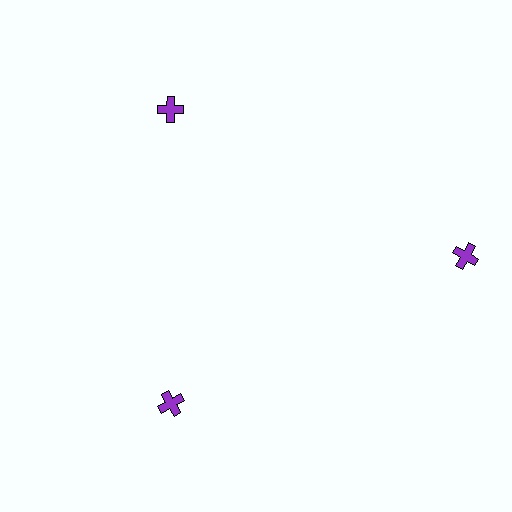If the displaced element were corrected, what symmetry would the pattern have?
It would have 3-fold rotational symmetry — the pattern would map onto itself every 120 degrees.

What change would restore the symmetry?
The symmetry would be restored by moving it inward, back onto the ring so that all 3 crosses sit at equal angles and equal distance from the center.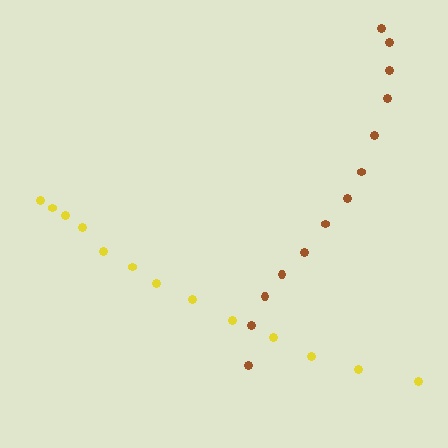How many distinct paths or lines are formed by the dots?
There are 2 distinct paths.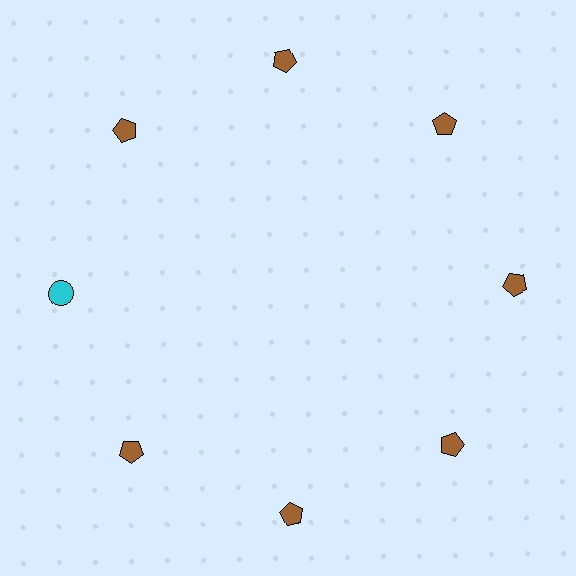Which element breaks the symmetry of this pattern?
The cyan circle at roughly the 9 o'clock position breaks the symmetry. All other shapes are brown pentagons.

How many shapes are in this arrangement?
There are 8 shapes arranged in a ring pattern.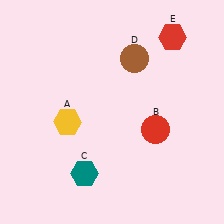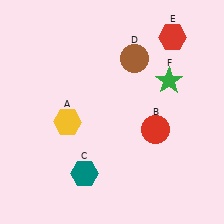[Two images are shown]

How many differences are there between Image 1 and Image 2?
There is 1 difference between the two images.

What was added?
A green star (F) was added in Image 2.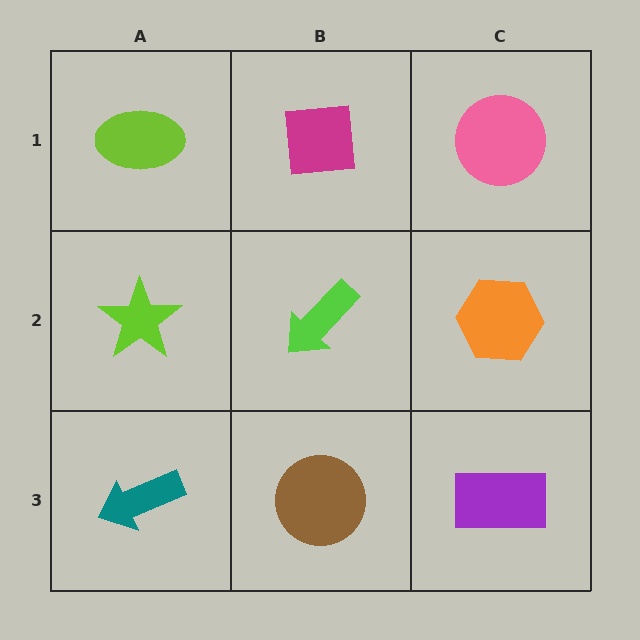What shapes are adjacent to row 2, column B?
A magenta square (row 1, column B), a brown circle (row 3, column B), a lime star (row 2, column A), an orange hexagon (row 2, column C).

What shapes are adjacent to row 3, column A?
A lime star (row 2, column A), a brown circle (row 3, column B).